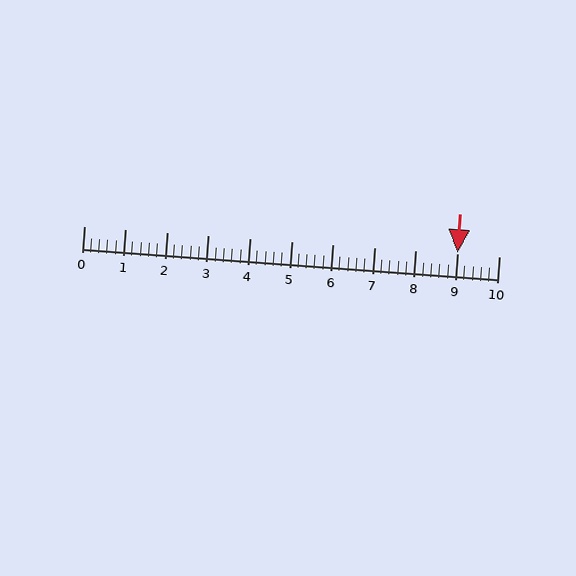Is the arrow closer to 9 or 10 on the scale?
The arrow is closer to 9.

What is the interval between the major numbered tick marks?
The major tick marks are spaced 1 units apart.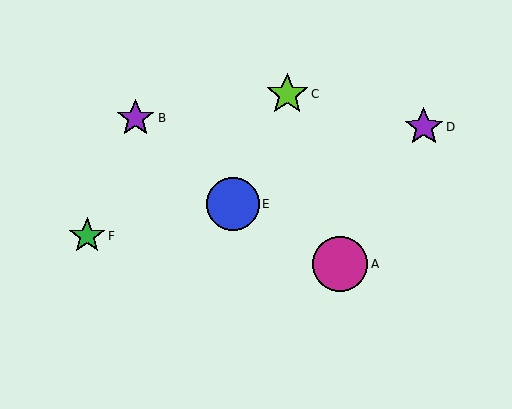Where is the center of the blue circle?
The center of the blue circle is at (233, 204).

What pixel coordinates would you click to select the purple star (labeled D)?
Click at (424, 127) to select the purple star D.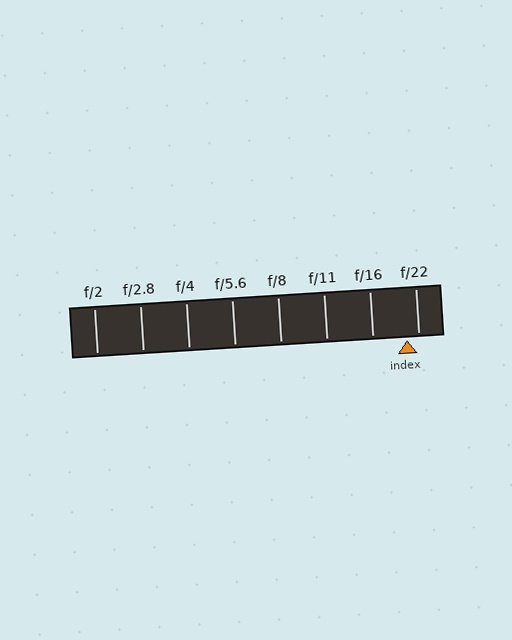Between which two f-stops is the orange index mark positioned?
The index mark is between f/16 and f/22.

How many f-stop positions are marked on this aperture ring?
There are 8 f-stop positions marked.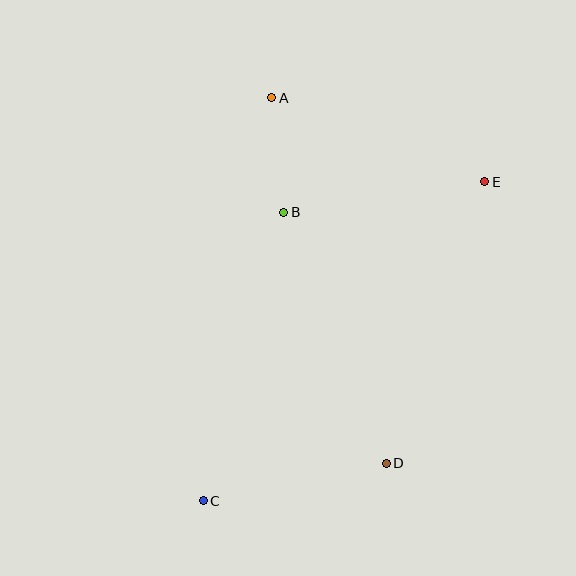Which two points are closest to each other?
Points A and B are closest to each other.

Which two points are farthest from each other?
Points C and E are farthest from each other.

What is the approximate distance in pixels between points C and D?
The distance between C and D is approximately 187 pixels.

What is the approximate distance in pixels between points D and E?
The distance between D and E is approximately 298 pixels.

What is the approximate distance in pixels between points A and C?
The distance between A and C is approximately 409 pixels.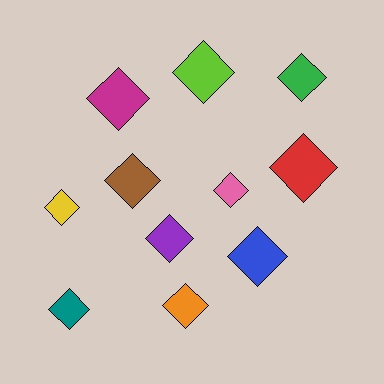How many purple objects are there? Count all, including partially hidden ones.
There is 1 purple object.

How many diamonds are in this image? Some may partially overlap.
There are 11 diamonds.